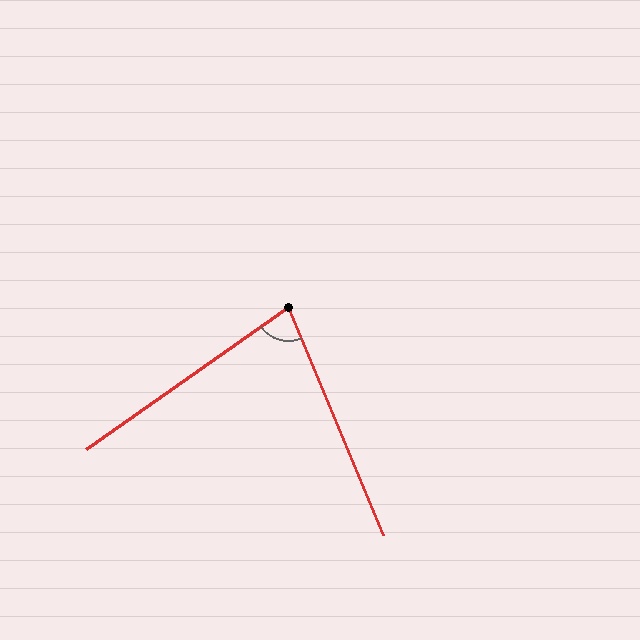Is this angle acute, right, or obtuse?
It is acute.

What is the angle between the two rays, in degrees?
Approximately 77 degrees.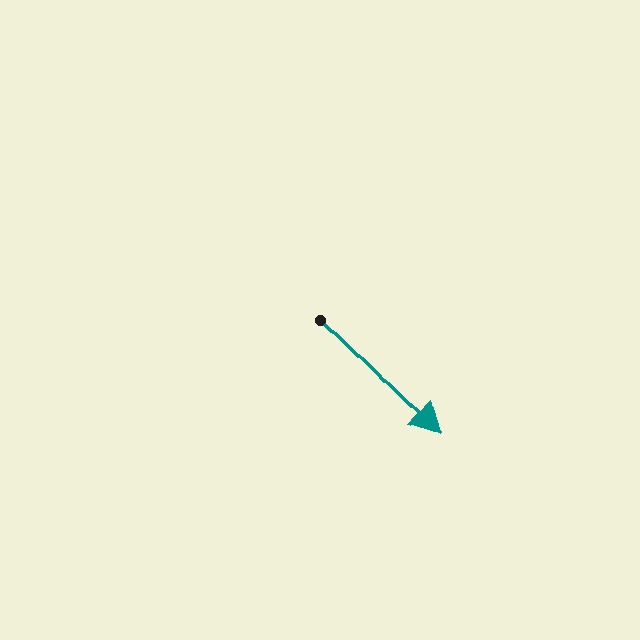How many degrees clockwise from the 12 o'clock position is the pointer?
Approximately 135 degrees.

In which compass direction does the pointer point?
Southeast.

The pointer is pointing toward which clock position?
Roughly 5 o'clock.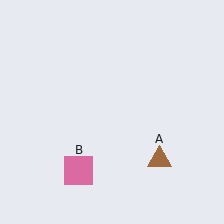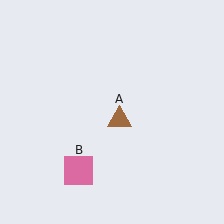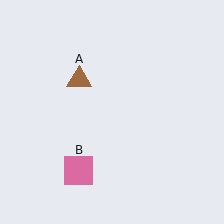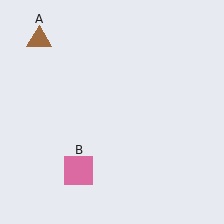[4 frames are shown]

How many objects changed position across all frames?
1 object changed position: brown triangle (object A).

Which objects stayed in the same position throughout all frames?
Pink square (object B) remained stationary.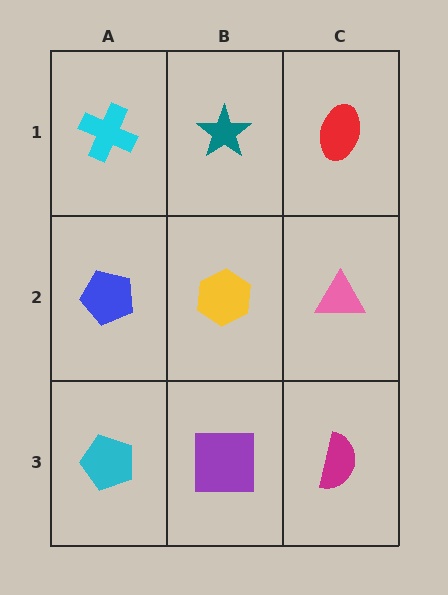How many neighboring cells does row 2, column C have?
3.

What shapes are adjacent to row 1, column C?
A pink triangle (row 2, column C), a teal star (row 1, column B).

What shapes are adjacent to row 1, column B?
A yellow hexagon (row 2, column B), a cyan cross (row 1, column A), a red ellipse (row 1, column C).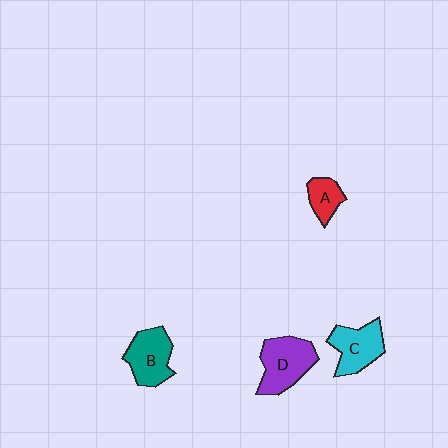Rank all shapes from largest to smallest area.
From largest to smallest: D (purple), B (teal), C (cyan), A (red).